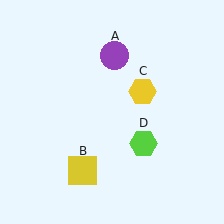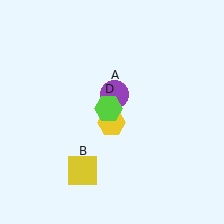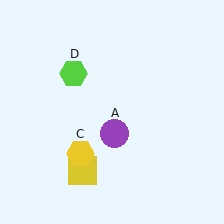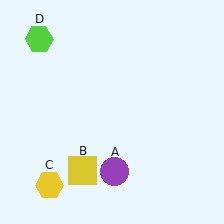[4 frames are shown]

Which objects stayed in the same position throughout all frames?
Yellow square (object B) remained stationary.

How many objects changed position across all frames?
3 objects changed position: purple circle (object A), yellow hexagon (object C), lime hexagon (object D).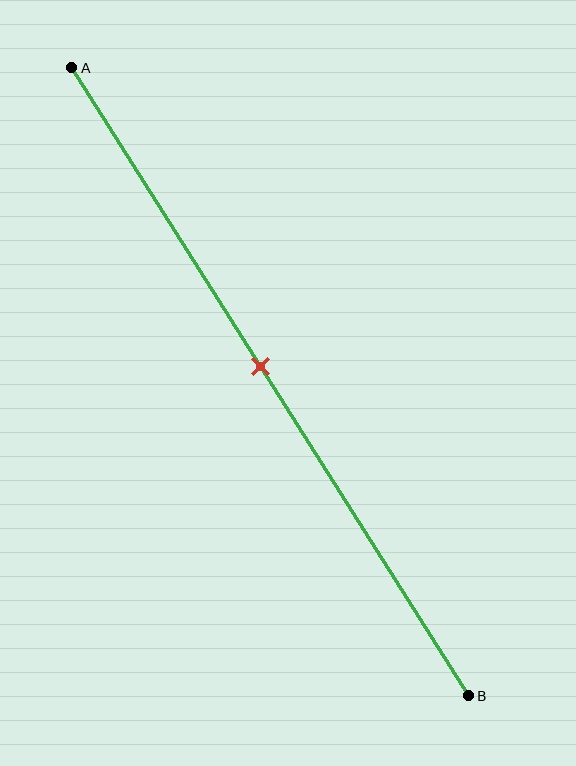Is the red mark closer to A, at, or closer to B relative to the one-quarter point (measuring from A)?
The red mark is closer to point B than the one-quarter point of segment AB.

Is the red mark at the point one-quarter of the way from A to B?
No, the mark is at about 50% from A, not at the 25% one-quarter point.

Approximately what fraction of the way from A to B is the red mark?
The red mark is approximately 50% of the way from A to B.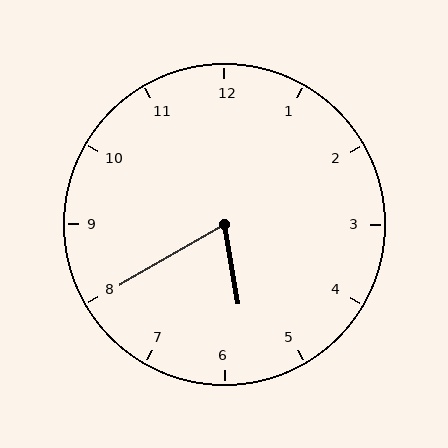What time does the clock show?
5:40.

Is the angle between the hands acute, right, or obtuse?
It is acute.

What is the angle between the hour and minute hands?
Approximately 70 degrees.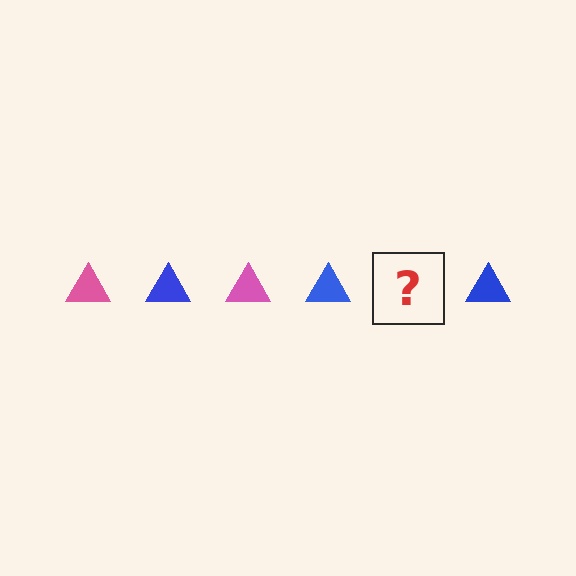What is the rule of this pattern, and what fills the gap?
The rule is that the pattern cycles through pink, blue triangles. The gap should be filled with a pink triangle.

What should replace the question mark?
The question mark should be replaced with a pink triangle.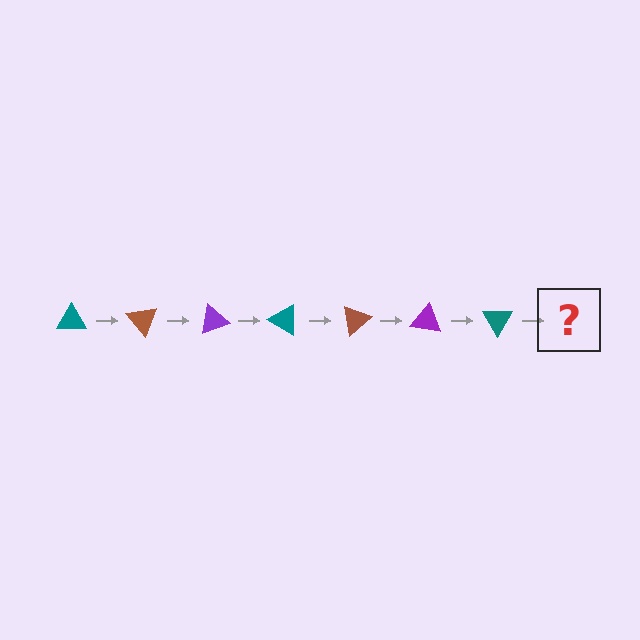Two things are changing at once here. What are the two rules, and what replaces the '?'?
The two rules are that it rotates 50 degrees each step and the color cycles through teal, brown, and purple. The '?' should be a brown triangle, rotated 350 degrees from the start.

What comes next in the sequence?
The next element should be a brown triangle, rotated 350 degrees from the start.